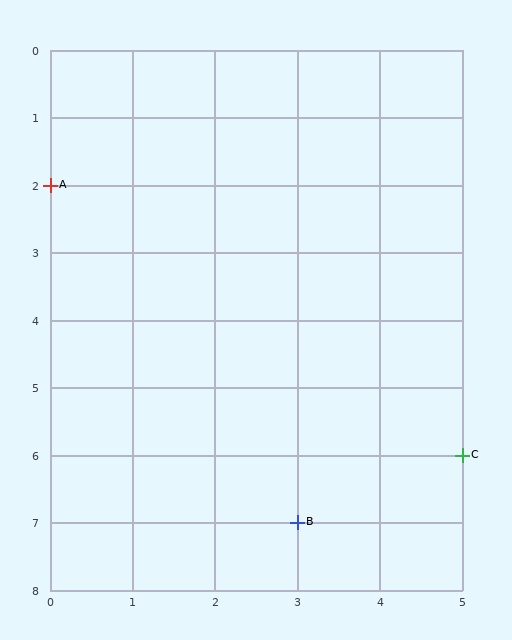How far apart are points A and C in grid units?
Points A and C are 5 columns and 4 rows apart (about 6.4 grid units diagonally).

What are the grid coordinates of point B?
Point B is at grid coordinates (3, 7).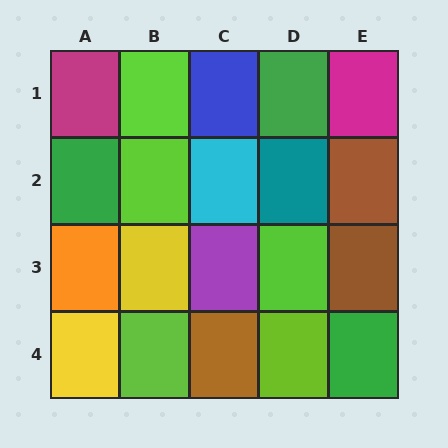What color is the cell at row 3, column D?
Lime.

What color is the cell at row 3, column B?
Yellow.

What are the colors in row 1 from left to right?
Magenta, lime, blue, green, magenta.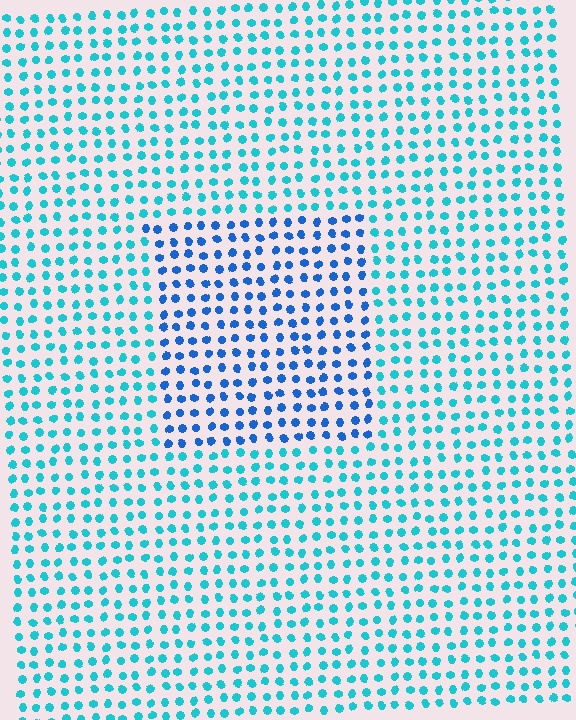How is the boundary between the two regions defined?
The boundary is defined purely by a slight shift in hue (about 33 degrees). Spacing, size, and orientation are identical on both sides.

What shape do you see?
I see a rectangle.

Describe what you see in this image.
The image is filled with small cyan elements in a uniform arrangement. A rectangle-shaped region is visible where the elements are tinted to a slightly different hue, forming a subtle color boundary.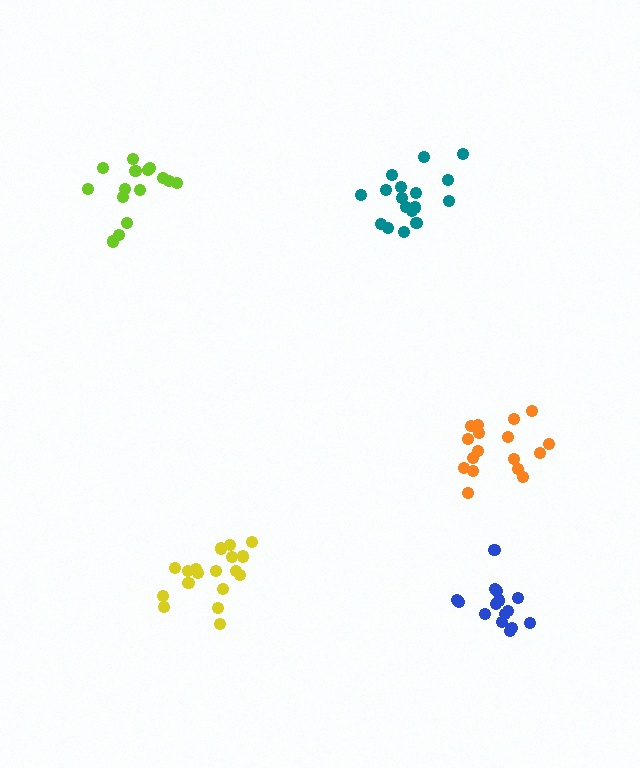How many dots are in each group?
Group 1: 17 dots, Group 2: 18 dots, Group 3: 15 dots, Group 4: 17 dots, Group 5: 15 dots (82 total).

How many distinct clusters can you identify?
There are 5 distinct clusters.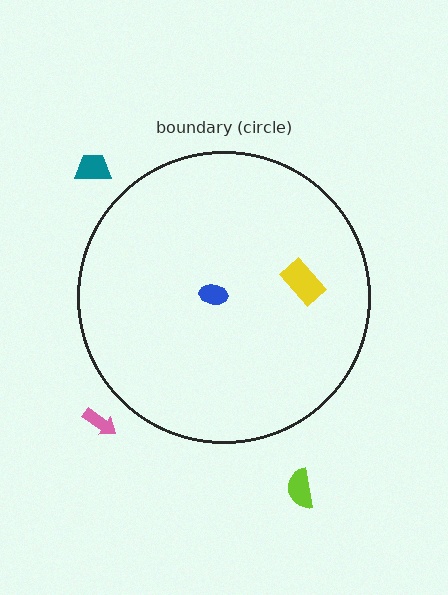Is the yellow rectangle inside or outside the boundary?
Inside.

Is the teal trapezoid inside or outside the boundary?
Outside.